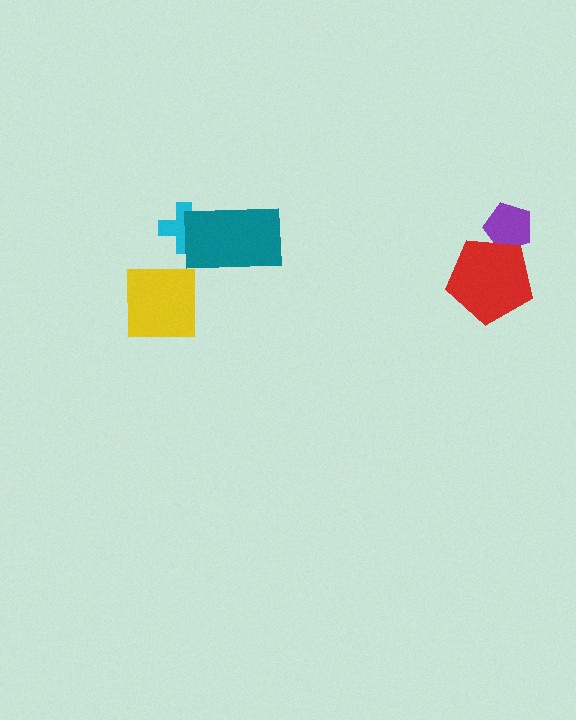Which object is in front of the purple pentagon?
The red pentagon is in front of the purple pentagon.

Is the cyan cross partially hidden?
Yes, it is partially covered by another shape.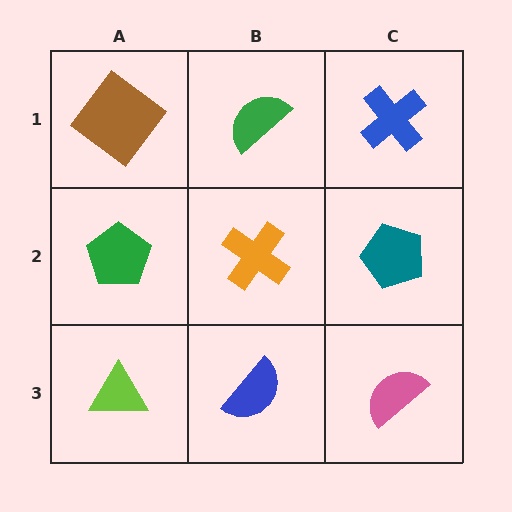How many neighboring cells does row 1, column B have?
3.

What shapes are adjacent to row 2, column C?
A blue cross (row 1, column C), a pink semicircle (row 3, column C), an orange cross (row 2, column B).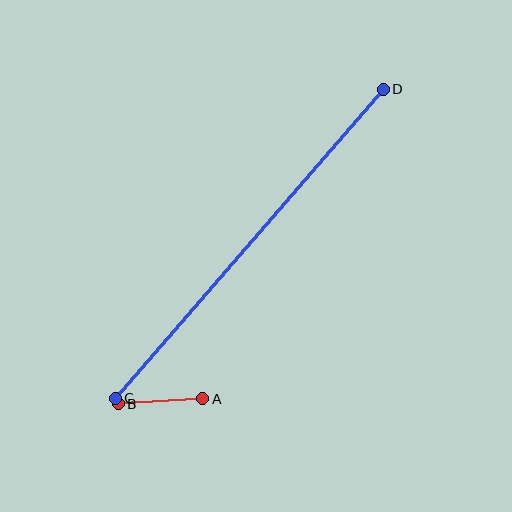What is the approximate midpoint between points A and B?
The midpoint is at approximately (161, 401) pixels.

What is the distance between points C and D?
The distance is approximately 409 pixels.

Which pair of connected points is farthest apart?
Points C and D are farthest apart.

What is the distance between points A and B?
The distance is approximately 84 pixels.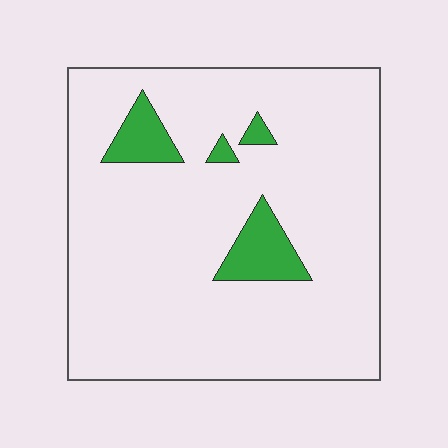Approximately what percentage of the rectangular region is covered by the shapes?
Approximately 10%.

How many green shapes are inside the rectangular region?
4.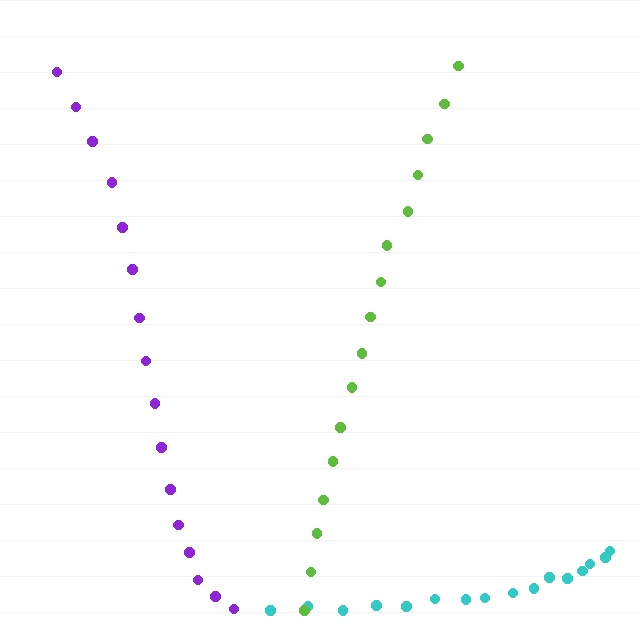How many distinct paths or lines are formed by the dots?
There are 3 distinct paths.